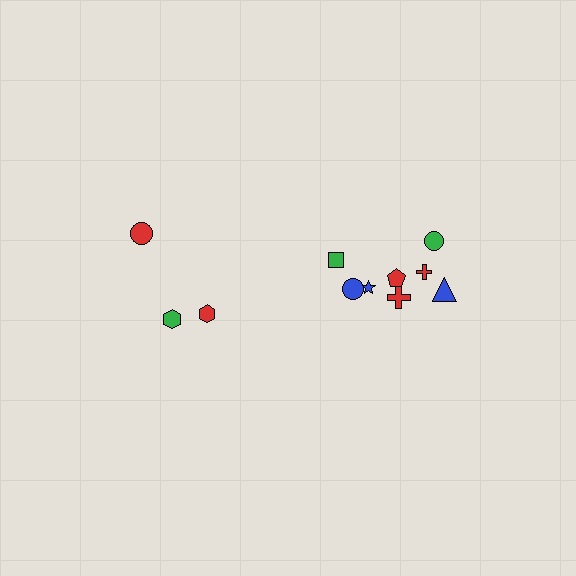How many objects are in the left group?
There are 3 objects.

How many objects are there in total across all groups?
There are 11 objects.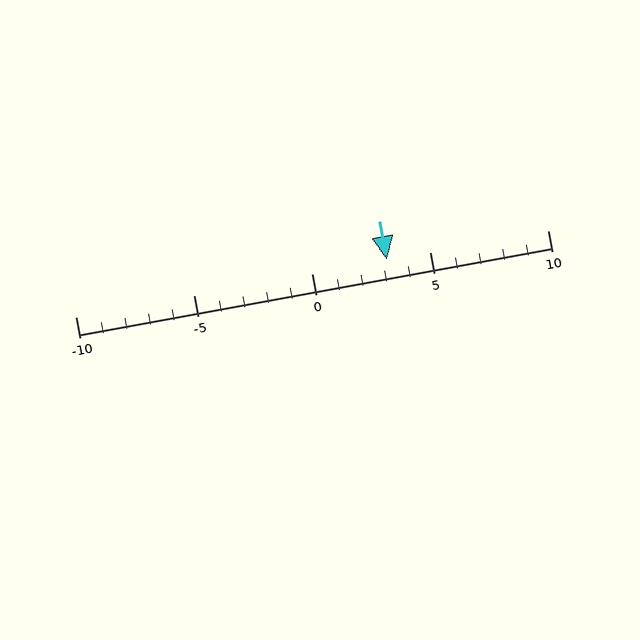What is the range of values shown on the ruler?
The ruler shows values from -10 to 10.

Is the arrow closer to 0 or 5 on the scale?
The arrow is closer to 5.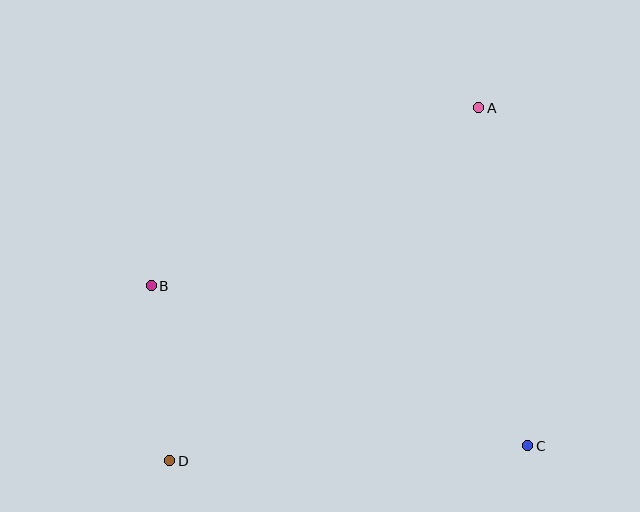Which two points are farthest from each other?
Points A and D are farthest from each other.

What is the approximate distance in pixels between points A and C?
The distance between A and C is approximately 341 pixels.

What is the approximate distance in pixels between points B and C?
The distance between B and C is approximately 409 pixels.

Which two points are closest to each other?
Points B and D are closest to each other.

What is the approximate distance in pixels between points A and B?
The distance between A and B is approximately 372 pixels.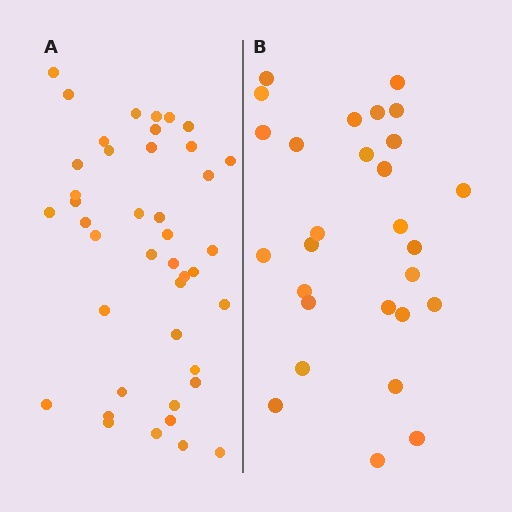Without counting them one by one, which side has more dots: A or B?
Region A (the left region) has more dots.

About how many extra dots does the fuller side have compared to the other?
Region A has approximately 15 more dots than region B.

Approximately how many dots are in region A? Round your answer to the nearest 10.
About 40 dots. (The exact count is 42, which rounds to 40.)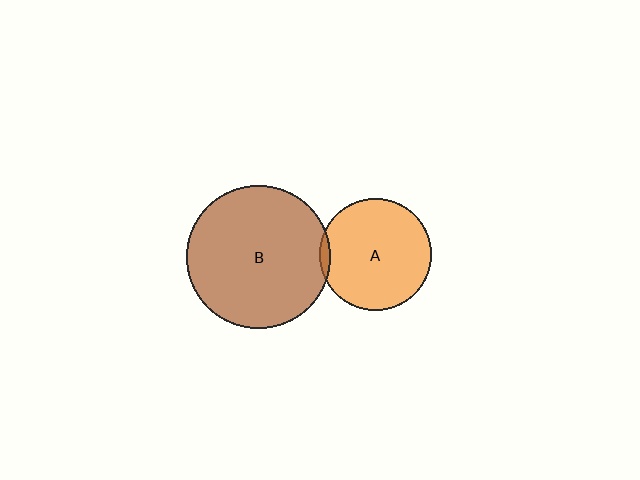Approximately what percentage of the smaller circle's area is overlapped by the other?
Approximately 5%.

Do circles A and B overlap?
Yes.